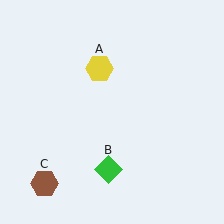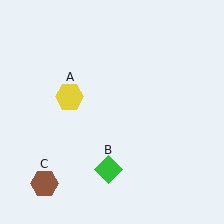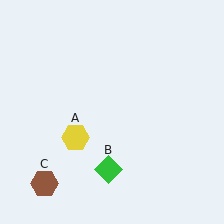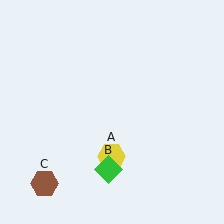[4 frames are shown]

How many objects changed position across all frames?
1 object changed position: yellow hexagon (object A).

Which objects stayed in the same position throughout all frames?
Green diamond (object B) and brown hexagon (object C) remained stationary.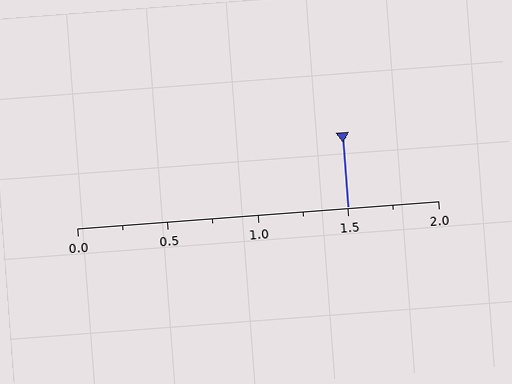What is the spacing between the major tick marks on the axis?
The major ticks are spaced 0.5 apart.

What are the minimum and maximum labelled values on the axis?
The axis runs from 0.0 to 2.0.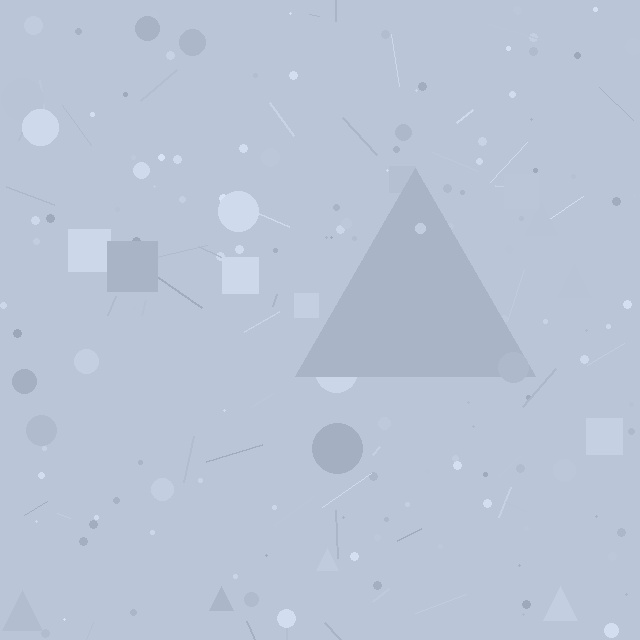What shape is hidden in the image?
A triangle is hidden in the image.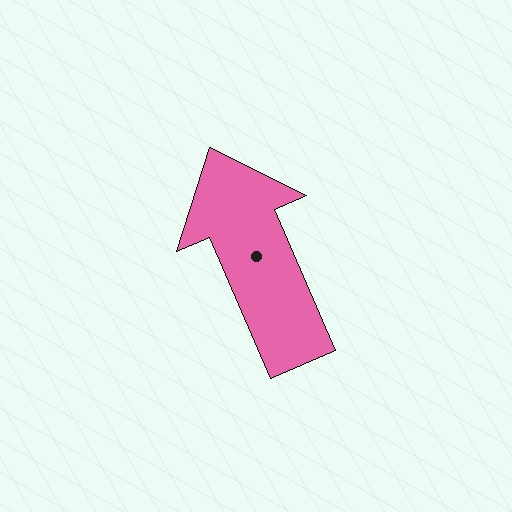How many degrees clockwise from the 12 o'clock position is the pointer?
Approximately 337 degrees.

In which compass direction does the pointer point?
Northwest.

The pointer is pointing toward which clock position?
Roughly 11 o'clock.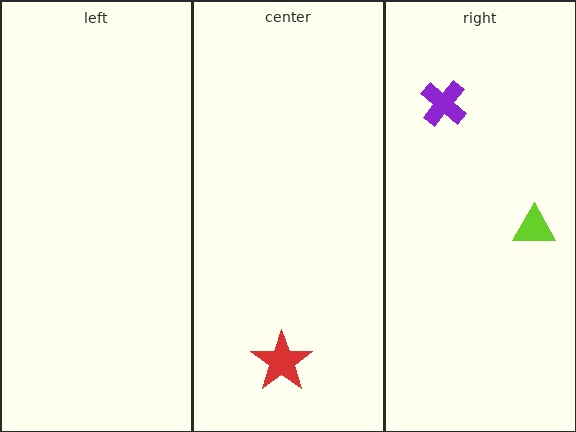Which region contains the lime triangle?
The right region.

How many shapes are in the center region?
1.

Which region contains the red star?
The center region.